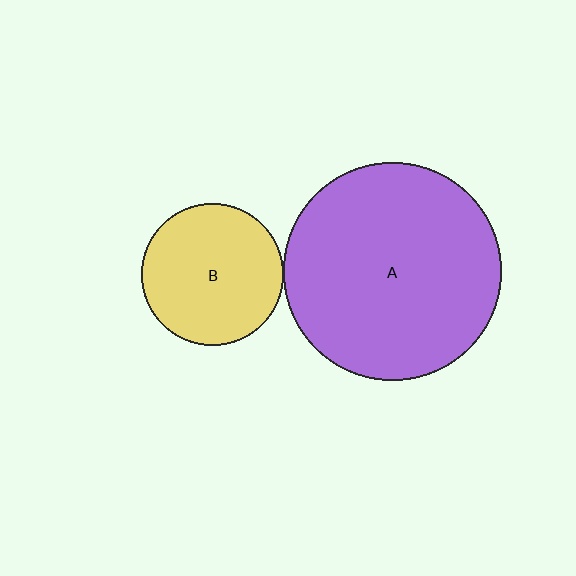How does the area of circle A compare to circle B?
Approximately 2.4 times.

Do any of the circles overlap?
No, none of the circles overlap.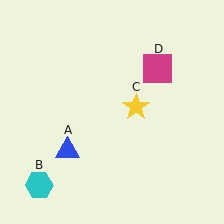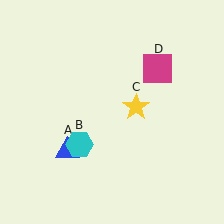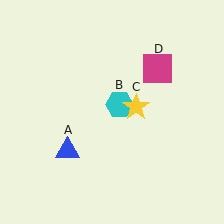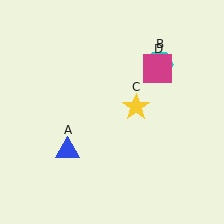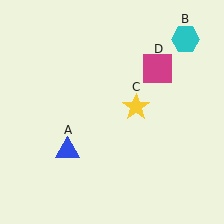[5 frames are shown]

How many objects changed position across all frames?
1 object changed position: cyan hexagon (object B).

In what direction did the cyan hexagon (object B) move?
The cyan hexagon (object B) moved up and to the right.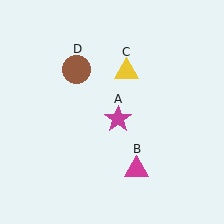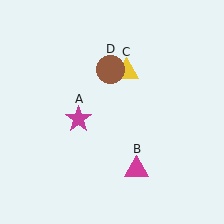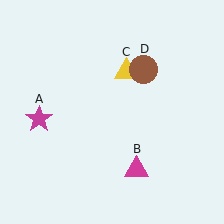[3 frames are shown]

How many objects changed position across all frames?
2 objects changed position: magenta star (object A), brown circle (object D).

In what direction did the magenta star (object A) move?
The magenta star (object A) moved left.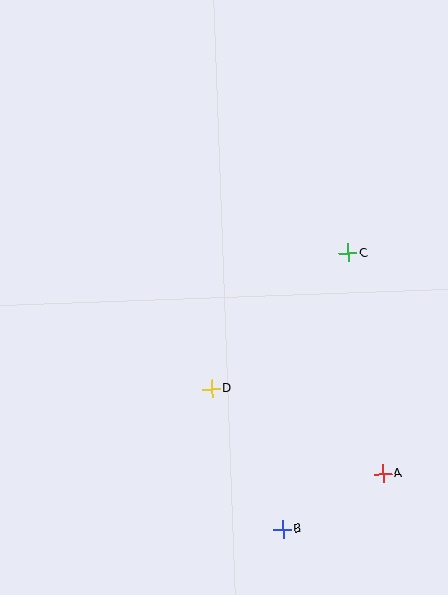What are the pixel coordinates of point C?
Point C is at (348, 253).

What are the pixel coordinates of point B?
Point B is at (283, 529).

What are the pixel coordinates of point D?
Point D is at (211, 389).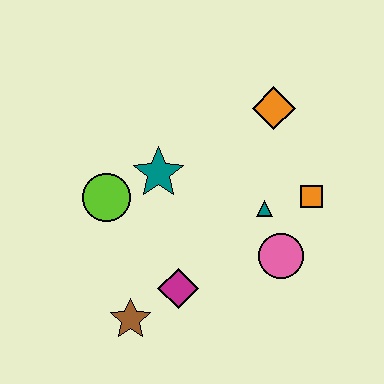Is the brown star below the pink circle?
Yes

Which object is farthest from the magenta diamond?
The orange diamond is farthest from the magenta diamond.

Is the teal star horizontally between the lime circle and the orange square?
Yes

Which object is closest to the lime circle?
The teal star is closest to the lime circle.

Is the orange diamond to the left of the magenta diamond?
No